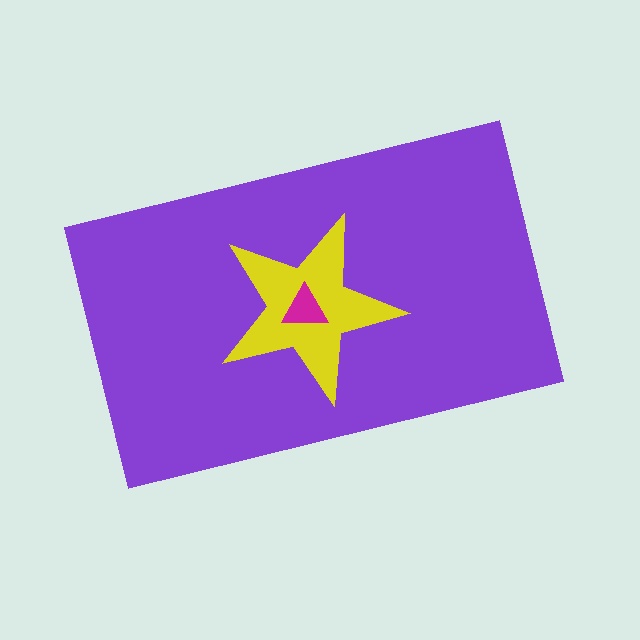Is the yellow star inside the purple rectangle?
Yes.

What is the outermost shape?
The purple rectangle.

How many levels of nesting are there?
3.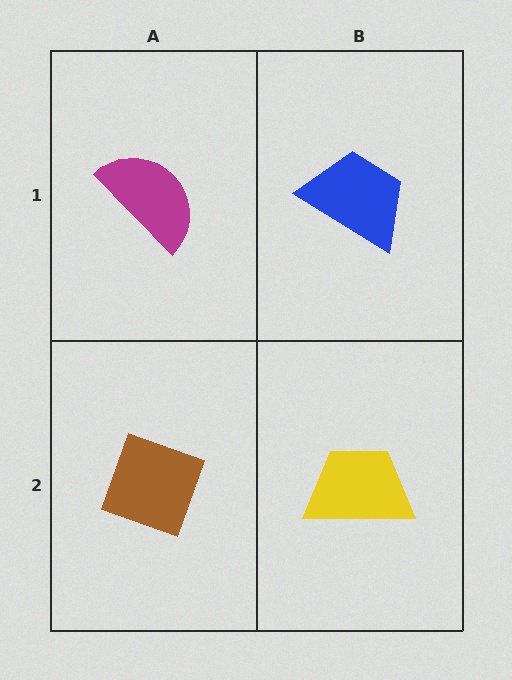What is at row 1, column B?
A blue trapezoid.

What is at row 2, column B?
A yellow trapezoid.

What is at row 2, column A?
A brown diamond.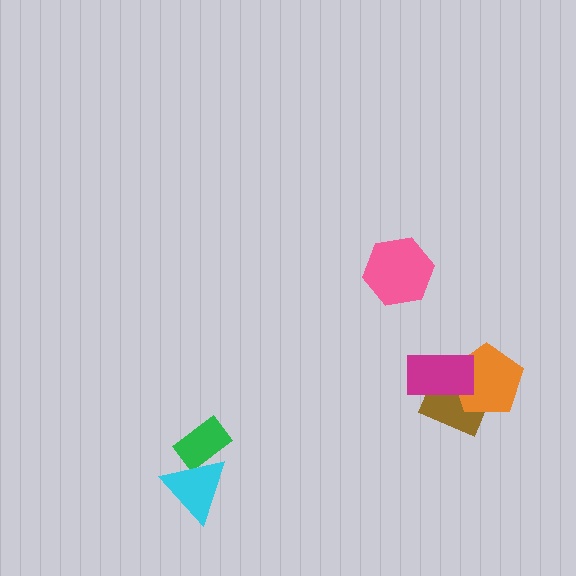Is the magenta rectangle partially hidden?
No, no other shape covers it.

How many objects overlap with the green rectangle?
1 object overlaps with the green rectangle.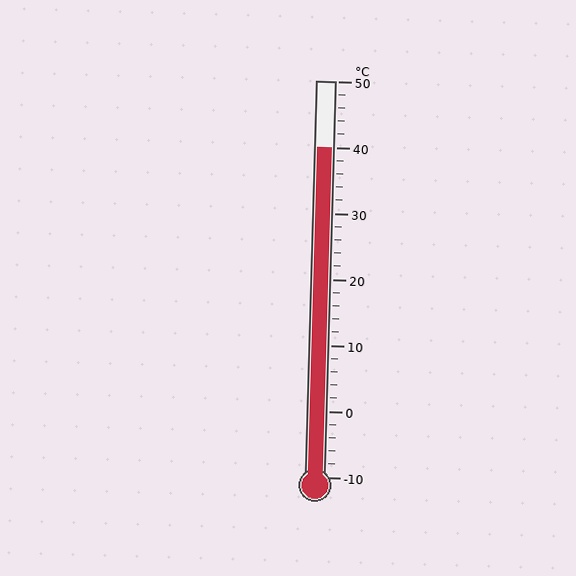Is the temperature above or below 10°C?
The temperature is above 10°C.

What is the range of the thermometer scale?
The thermometer scale ranges from -10°C to 50°C.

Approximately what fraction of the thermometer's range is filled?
The thermometer is filled to approximately 85% of its range.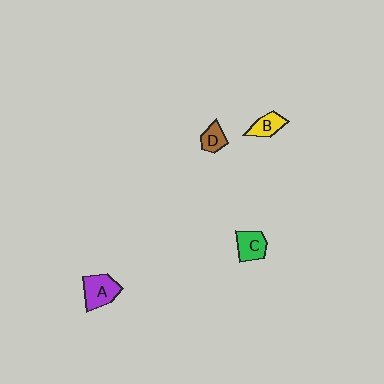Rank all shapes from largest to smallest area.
From largest to smallest: A (purple), C (green), B (yellow), D (brown).